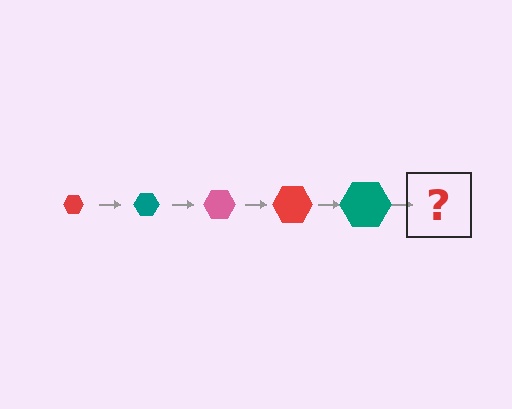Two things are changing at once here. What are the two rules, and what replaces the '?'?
The two rules are that the hexagon grows larger each step and the color cycles through red, teal, and pink. The '?' should be a pink hexagon, larger than the previous one.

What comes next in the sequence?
The next element should be a pink hexagon, larger than the previous one.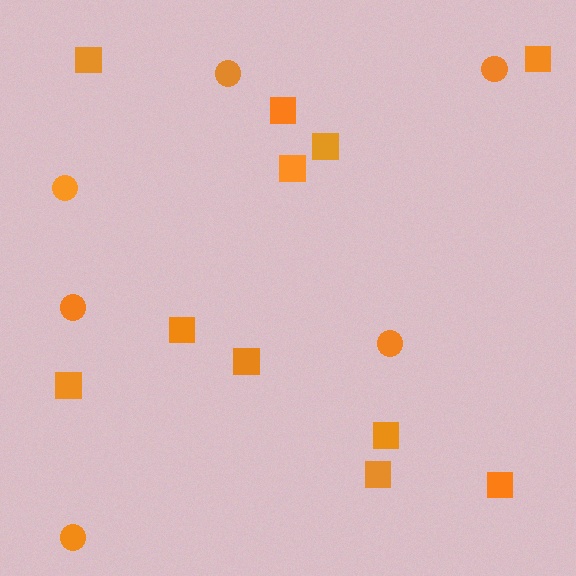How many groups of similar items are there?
There are 2 groups: one group of squares (11) and one group of circles (6).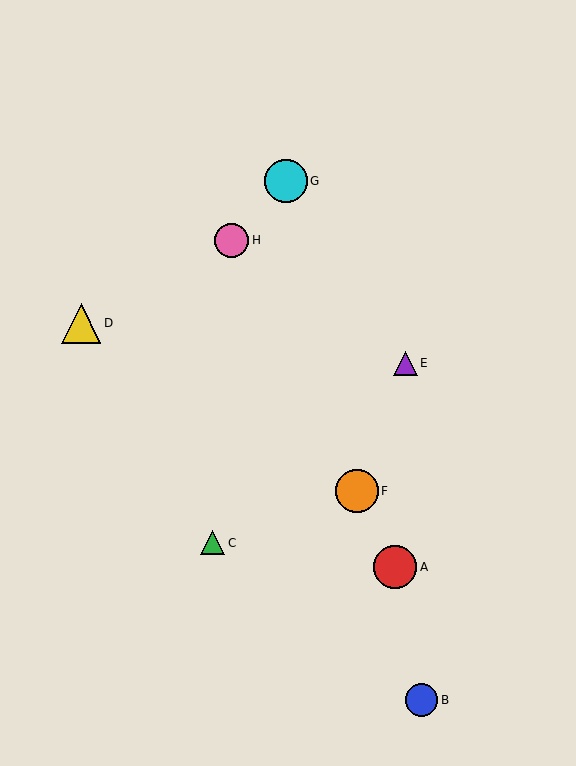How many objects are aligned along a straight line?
3 objects (A, F, H) are aligned along a straight line.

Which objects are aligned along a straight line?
Objects A, F, H are aligned along a straight line.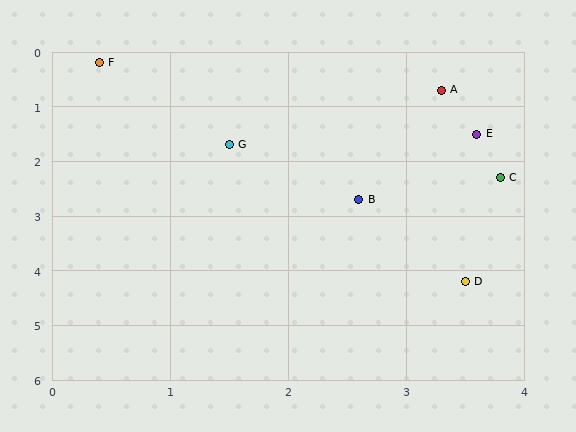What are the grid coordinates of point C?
Point C is at approximately (3.8, 2.3).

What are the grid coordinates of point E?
Point E is at approximately (3.6, 1.5).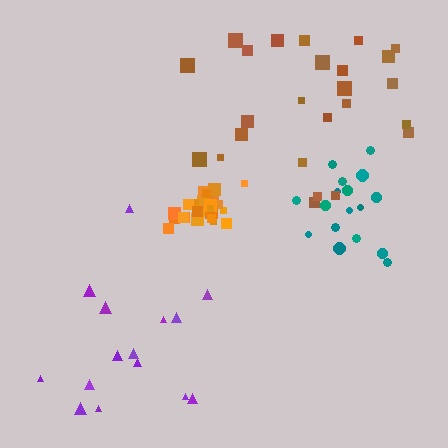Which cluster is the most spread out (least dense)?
Brown.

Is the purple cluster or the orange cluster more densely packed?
Orange.